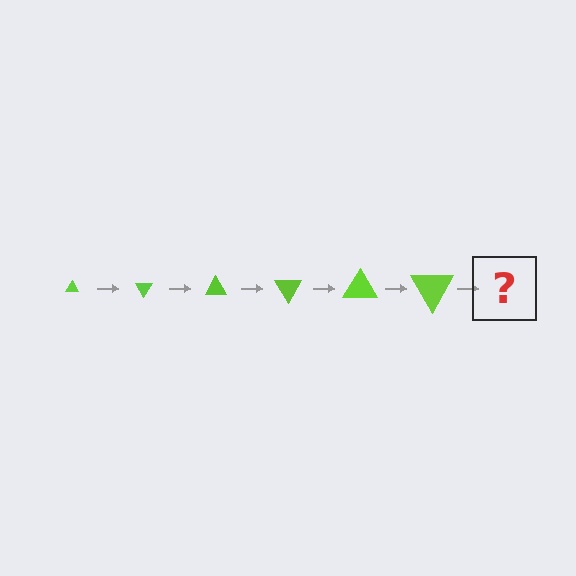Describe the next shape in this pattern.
It should be a triangle, larger than the previous one and rotated 360 degrees from the start.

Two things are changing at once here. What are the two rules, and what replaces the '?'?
The two rules are that the triangle grows larger each step and it rotates 60 degrees each step. The '?' should be a triangle, larger than the previous one and rotated 360 degrees from the start.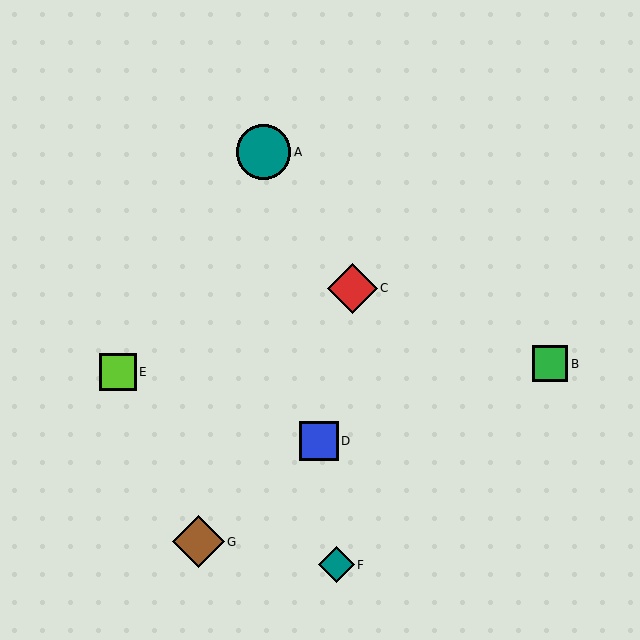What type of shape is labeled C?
Shape C is a red diamond.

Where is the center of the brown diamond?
The center of the brown diamond is at (198, 542).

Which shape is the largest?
The teal circle (labeled A) is the largest.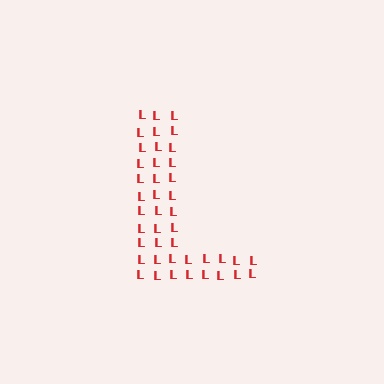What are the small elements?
The small elements are letter L's.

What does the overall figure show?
The overall figure shows the letter L.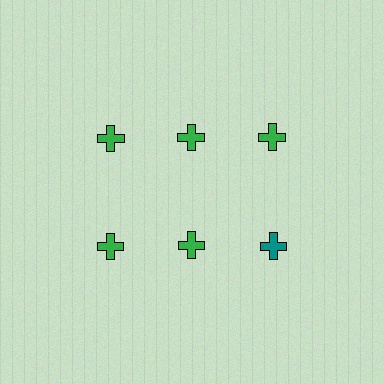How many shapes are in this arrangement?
There are 6 shapes arranged in a grid pattern.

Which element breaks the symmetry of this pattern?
The teal cross in the second row, center column breaks the symmetry. All other shapes are green crosses.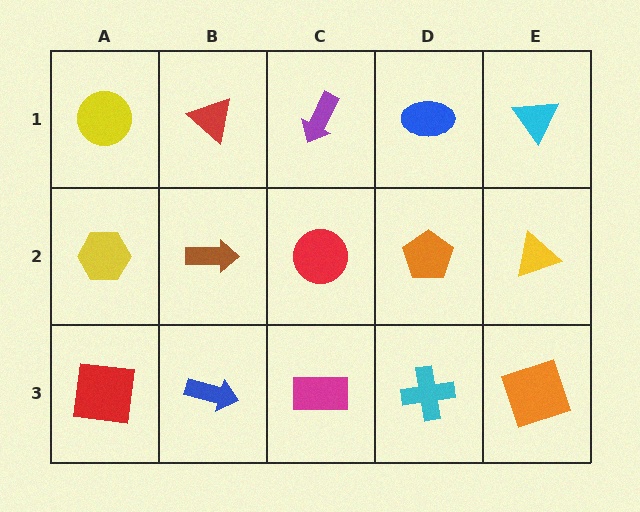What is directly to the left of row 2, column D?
A red circle.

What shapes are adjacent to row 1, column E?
A yellow triangle (row 2, column E), a blue ellipse (row 1, column D).